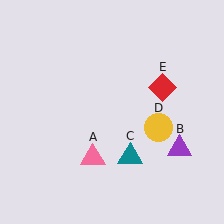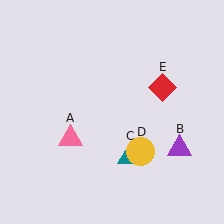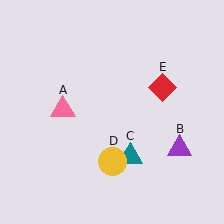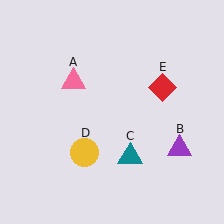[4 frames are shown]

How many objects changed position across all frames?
2 objects changed position: pink triangle (object A), yellow circle (object D).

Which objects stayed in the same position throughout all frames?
Purple triangle (object B) and teal triangle (object C) and red diamond (object E) remained stationary.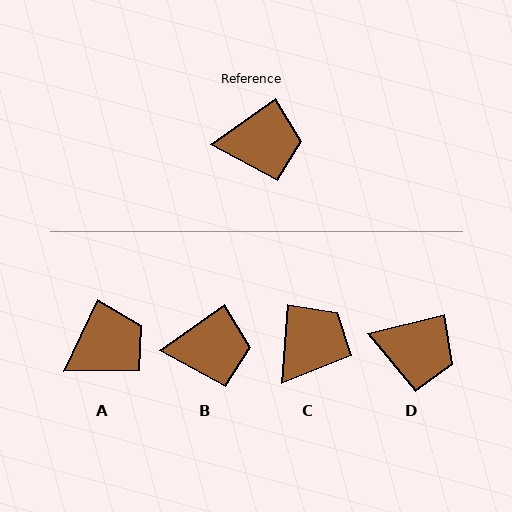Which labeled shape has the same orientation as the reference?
B.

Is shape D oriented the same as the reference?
No, it is off by about 21 degrees.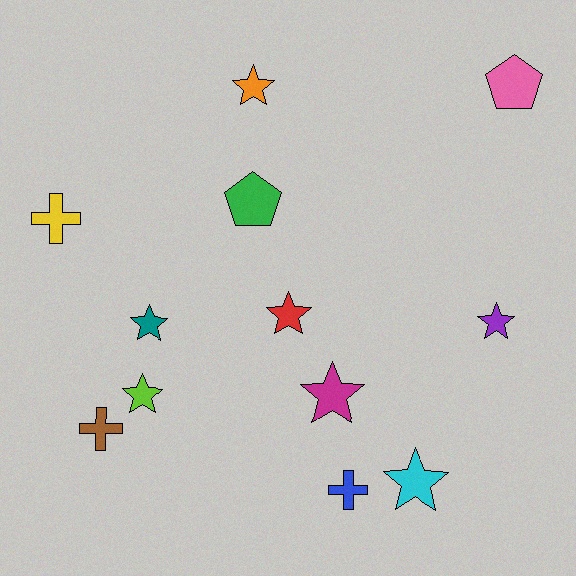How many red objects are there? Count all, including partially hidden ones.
There is 1 red object.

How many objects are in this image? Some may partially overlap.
There are 12 objects.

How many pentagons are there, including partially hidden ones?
There are 2 pentagons.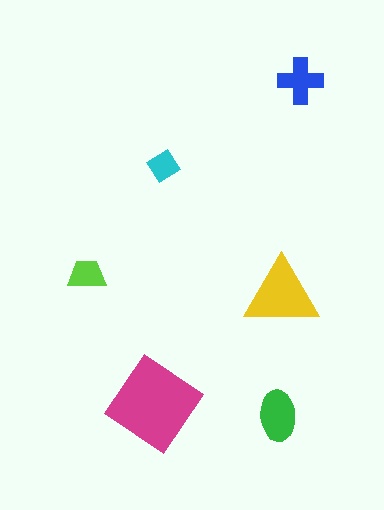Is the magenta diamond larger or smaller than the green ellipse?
Larger.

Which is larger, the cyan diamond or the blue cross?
The blue cross.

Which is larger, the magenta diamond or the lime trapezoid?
The magenta diamond.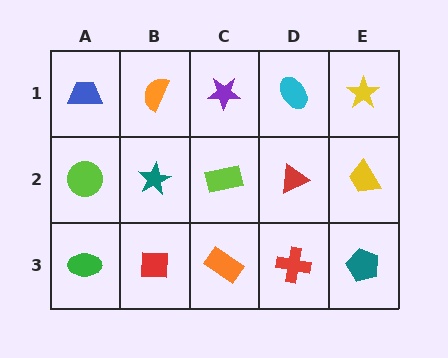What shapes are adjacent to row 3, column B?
A teal star (row 2, column B), a green ellipse (row 3, column A), an orange rectangle (row 3, column C).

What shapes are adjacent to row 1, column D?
A red triangle (row 2, column D), a purple star (row 1, column C), a yellow star (row 1, column E).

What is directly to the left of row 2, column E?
A red triangle.